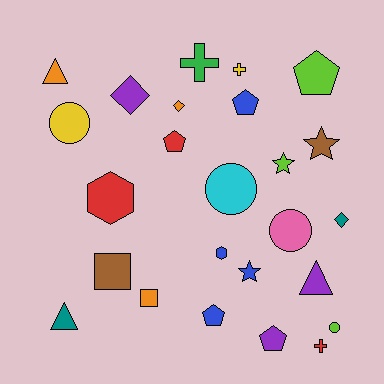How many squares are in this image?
There are 2 squares.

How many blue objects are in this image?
There are 4 blue objects.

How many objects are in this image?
There are 25 objects.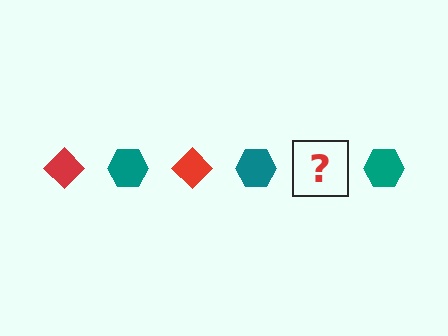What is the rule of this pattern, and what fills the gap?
The rule is that the pattern alternates between red diamond and teal hexagon. The gap should be filled with a red diamond.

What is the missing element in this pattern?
The missing element is a red diamond.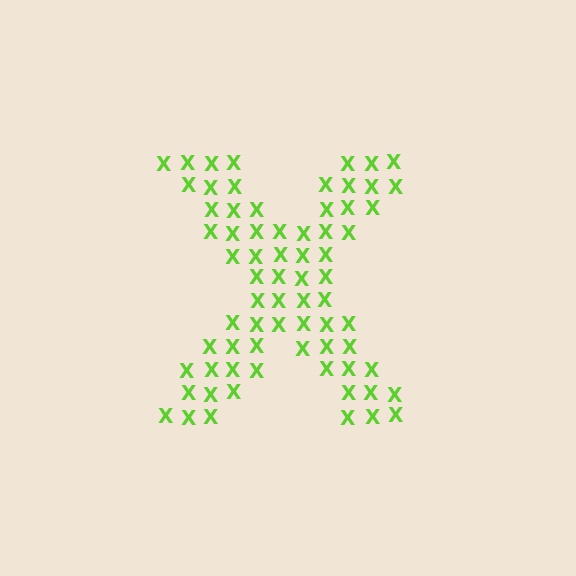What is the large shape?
The large shape is the letter X.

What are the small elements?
The small elements are letter X's.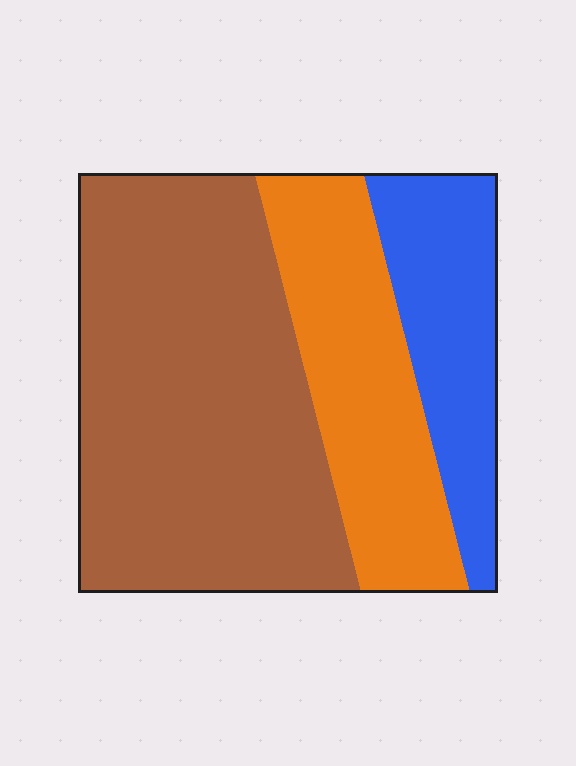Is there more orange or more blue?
Orange.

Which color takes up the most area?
Brown, at roughly 55%.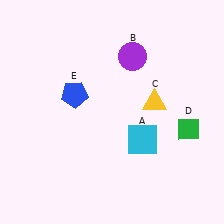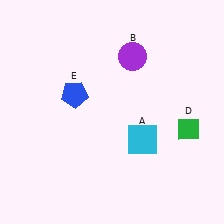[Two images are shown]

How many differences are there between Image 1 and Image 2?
There is 1 difference between the two images.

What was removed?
The yellow triangle (C) was removed in Image 2.